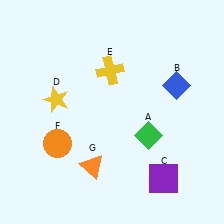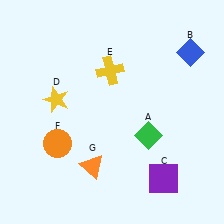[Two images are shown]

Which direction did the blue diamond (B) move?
The blue diamond (B) moved up.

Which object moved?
The blue diamond (B) moved up.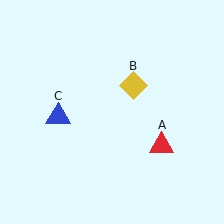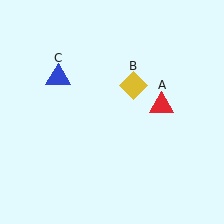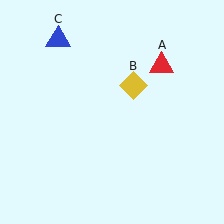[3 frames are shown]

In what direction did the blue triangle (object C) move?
The blue triangle (object C) moved up.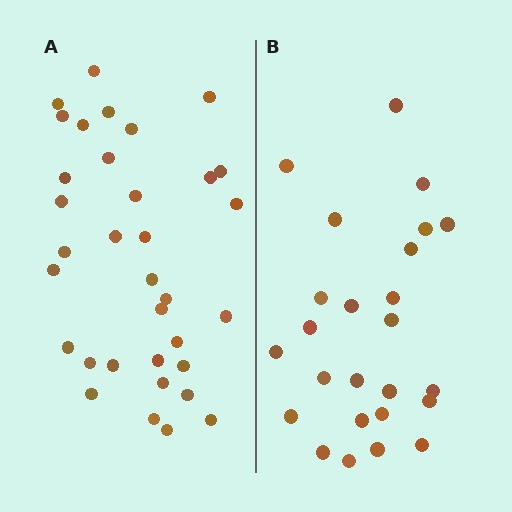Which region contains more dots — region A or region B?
Region A (the left region) has more dots.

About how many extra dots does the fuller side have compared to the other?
Region A has roughly 8 or so more dots than region B.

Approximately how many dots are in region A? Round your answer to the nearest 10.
About 30 dots. (The exact count is 34, which rounds to 30.)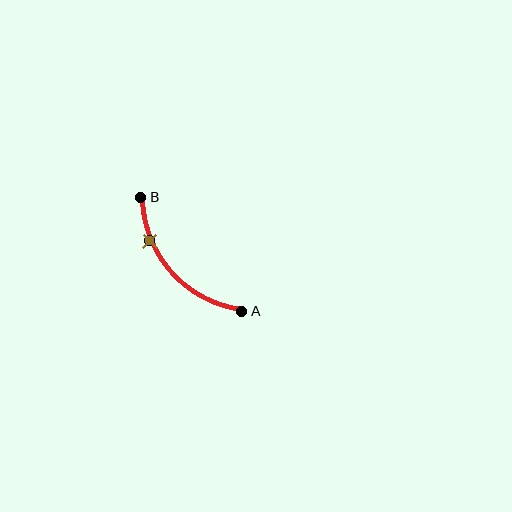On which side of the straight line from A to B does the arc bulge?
The arc bulges below and to the left of the straight line connecting A and B.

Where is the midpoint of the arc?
The arc midpoint is the point on the curve farthest from the straight line joining A and B. It sits below and to the left of that line.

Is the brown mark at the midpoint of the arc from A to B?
No. The brown mark lies on the arc but is closer to endpoint B. The arc midpoint would be at the point on the curve equidistant along the arc from both A and B.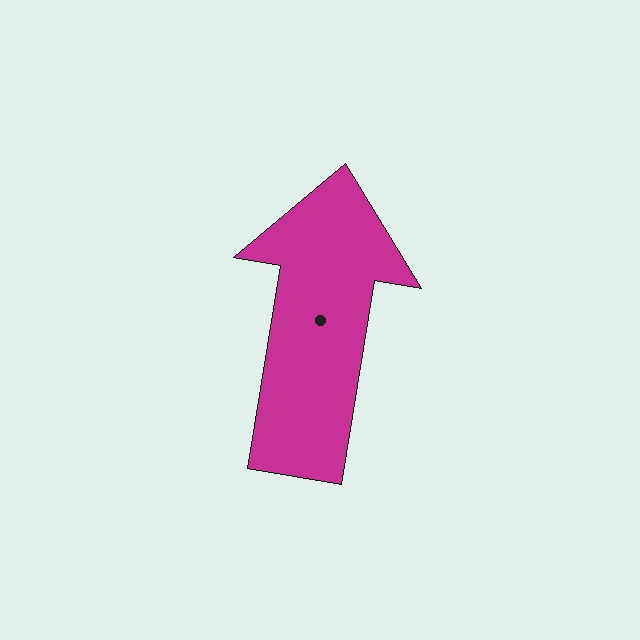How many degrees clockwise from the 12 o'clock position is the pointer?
Approximately 9 degrees.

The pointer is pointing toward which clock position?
Roughly 12 o'clock.